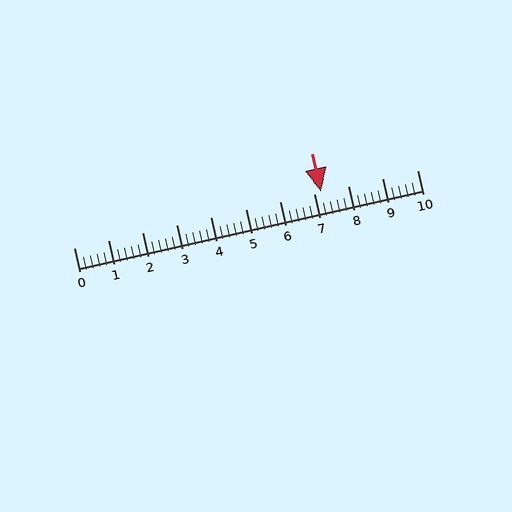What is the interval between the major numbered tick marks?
The major tick marks are spaced 1 units apart.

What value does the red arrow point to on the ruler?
The red arrow points to approximately 7.2.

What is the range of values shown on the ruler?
The ruler shows values from 0 to 10.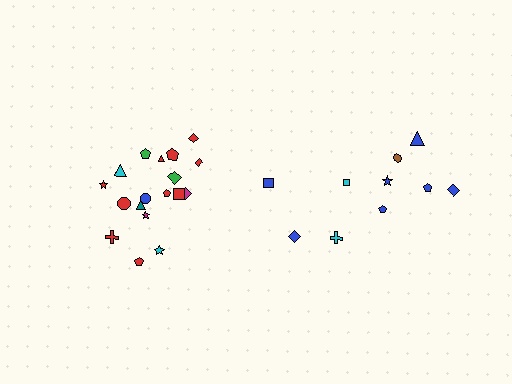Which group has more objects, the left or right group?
The left group.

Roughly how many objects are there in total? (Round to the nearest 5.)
Roughly 30 objects in total.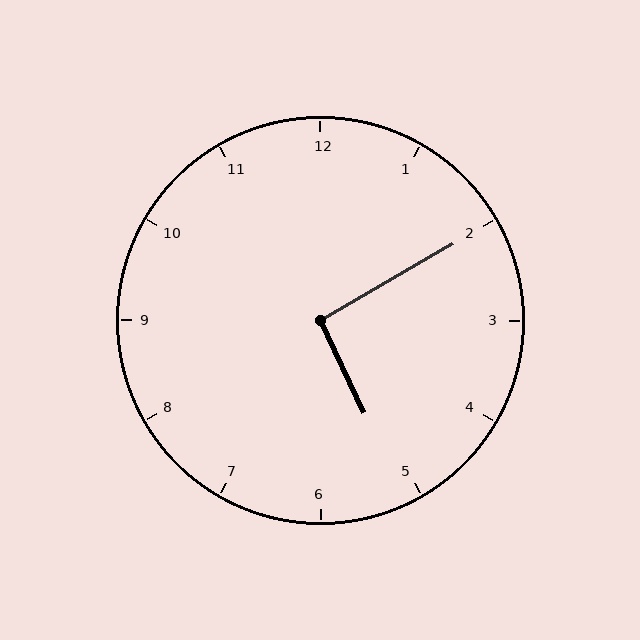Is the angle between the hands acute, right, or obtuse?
It is right.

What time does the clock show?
5:10.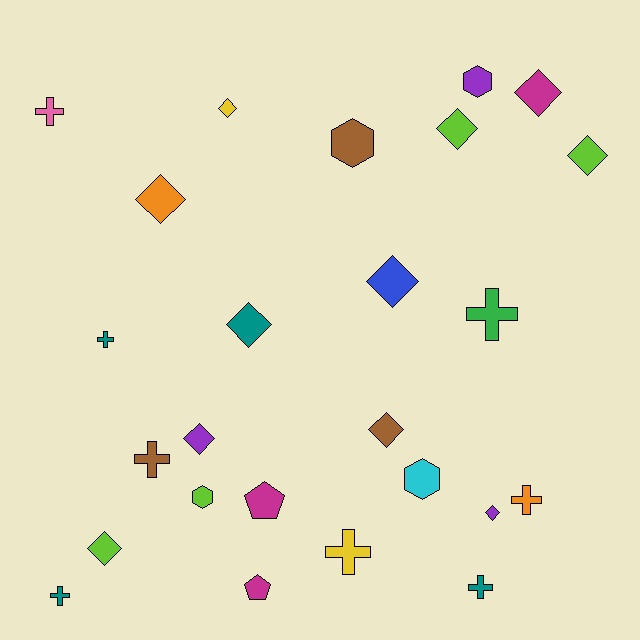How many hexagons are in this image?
There are 4 hexagons.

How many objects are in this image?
There are 25 objects.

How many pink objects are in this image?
There is 1 pink object.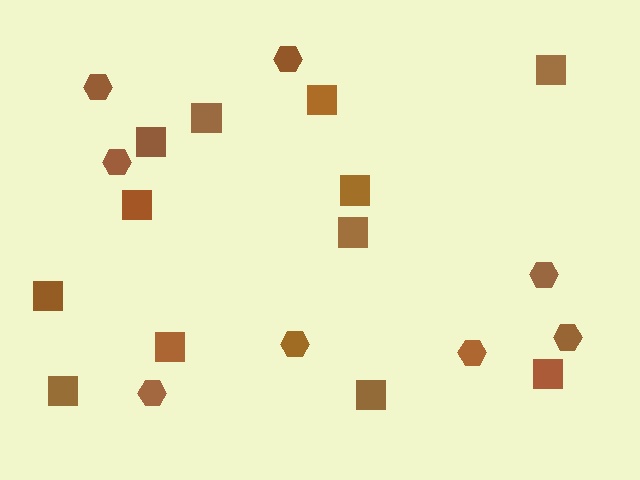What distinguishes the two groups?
There are 2 groups: one group of squares (12) and one group of hexagons (8).